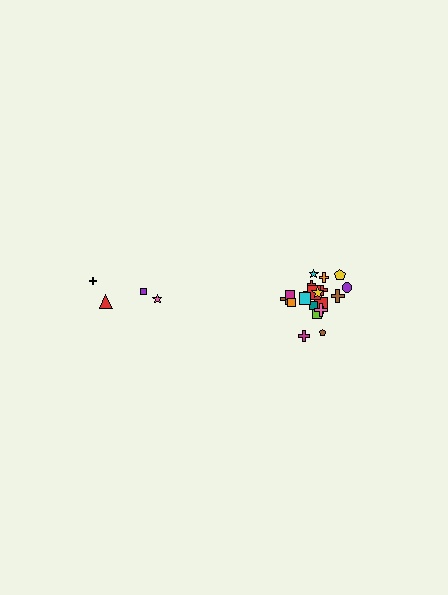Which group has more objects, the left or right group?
The right group.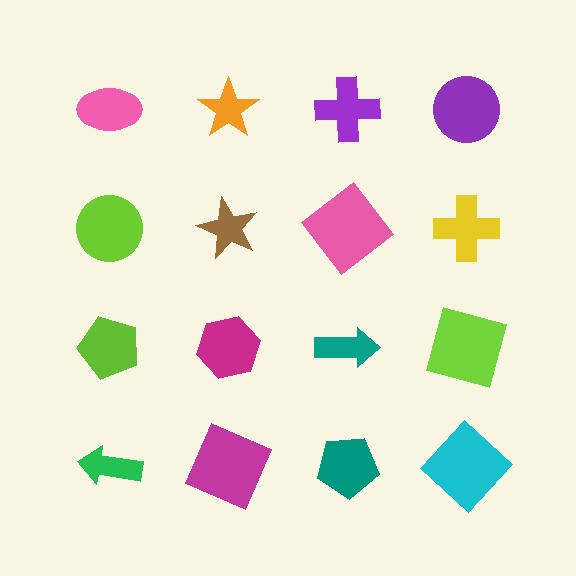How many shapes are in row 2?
4 shapes.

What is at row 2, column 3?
A pink diamond.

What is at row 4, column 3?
A teal pentagon.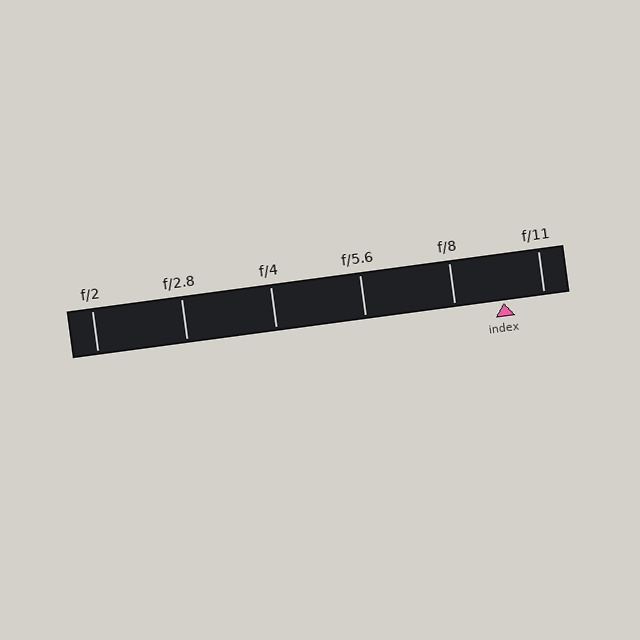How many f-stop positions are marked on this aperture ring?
There are 6 f-stop positions marked.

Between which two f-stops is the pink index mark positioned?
The index mark is between f/8 and f/11.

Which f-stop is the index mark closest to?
The index mark is closest to f/11.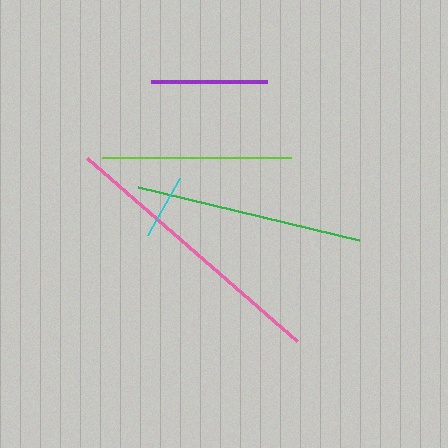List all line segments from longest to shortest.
From longest to shortest: pink, green, lime, purple, cyan.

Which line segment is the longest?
The pink line is the longest at approximately 280 pixels.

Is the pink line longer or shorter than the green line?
The pink line is longer than the green line.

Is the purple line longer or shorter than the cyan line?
The purple line is longer than the cyan line.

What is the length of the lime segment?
The lime segment is approximately 189 pixels long.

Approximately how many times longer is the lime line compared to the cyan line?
The lime line is approximately 2.9 times the length of the cyan line.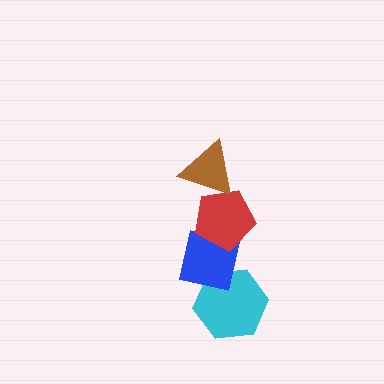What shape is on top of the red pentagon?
The brown triangle is on top of the red pentagon.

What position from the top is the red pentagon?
The red pentagon is 2nd from the top.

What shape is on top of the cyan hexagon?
The blue square is on top of the cyan hexagon.